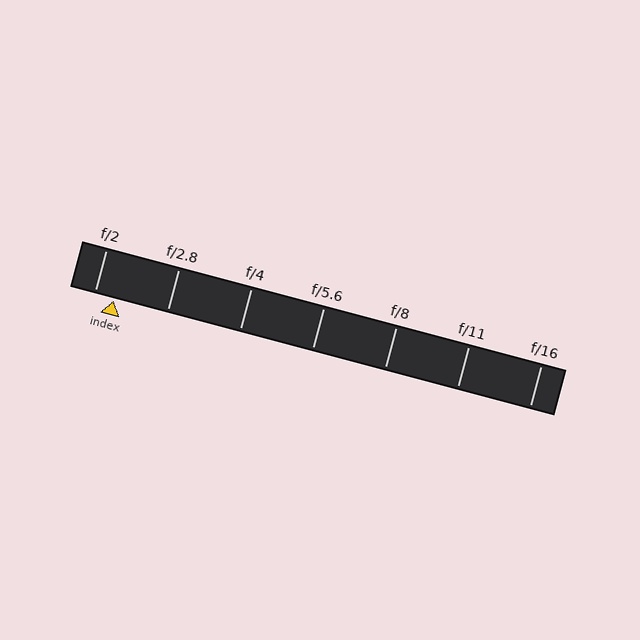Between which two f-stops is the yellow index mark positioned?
The index mark is between f/2 and f/2.8.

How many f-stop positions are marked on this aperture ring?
There are 7 f-stop positions marked.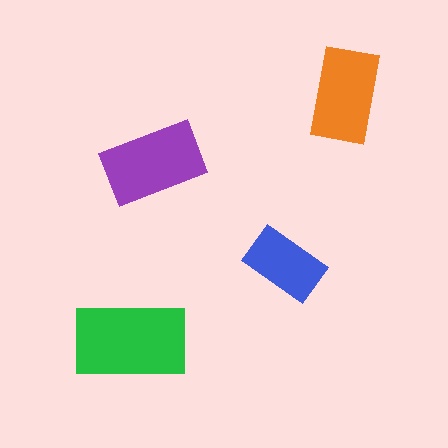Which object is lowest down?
The green rectangle is bottommost.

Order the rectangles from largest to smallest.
the green one, the purple one, the orange one, the blue one.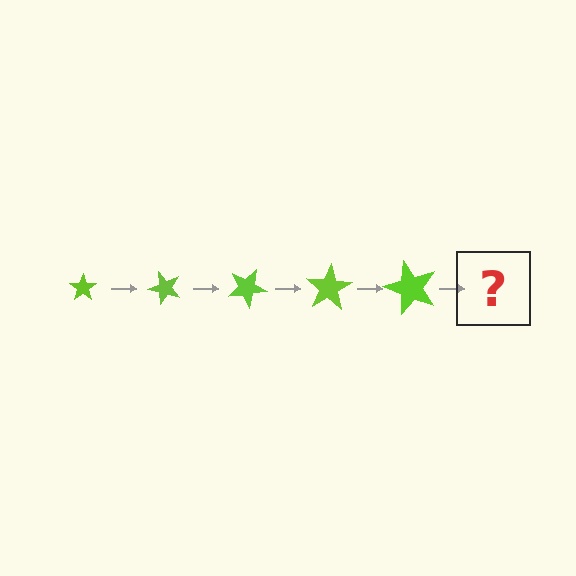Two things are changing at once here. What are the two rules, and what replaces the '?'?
The two rules are that the star grows larger each step and it rotates 50 degrees each step. The '?' should be a star, larger than the previous one and rotated 250 degrees from the start.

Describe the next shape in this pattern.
It should be a star, larger than the previous one and rotated 250 degrees from the start.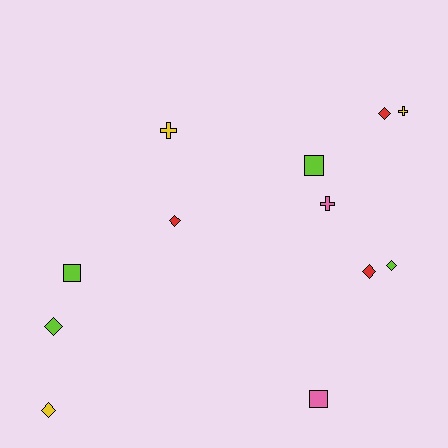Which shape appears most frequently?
Diamond, with 6 objects.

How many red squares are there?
There are no red squares.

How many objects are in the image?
There are 12 objects.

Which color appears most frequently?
Lime, with 4 objects.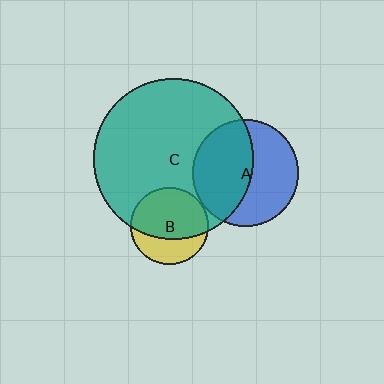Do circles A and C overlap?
Yes.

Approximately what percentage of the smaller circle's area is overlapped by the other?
Approximately 50%.